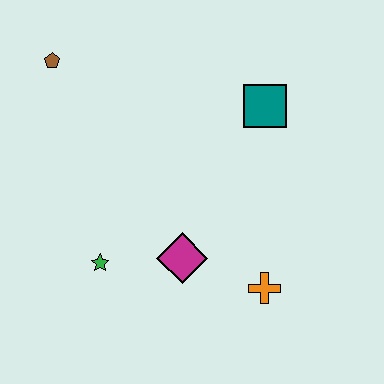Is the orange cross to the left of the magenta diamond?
No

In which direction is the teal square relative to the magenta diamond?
The teal square is above the magenta diamond.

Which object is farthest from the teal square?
The green star is farthest from the teal square.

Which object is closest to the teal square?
The magenta diamond is closest to the teal square.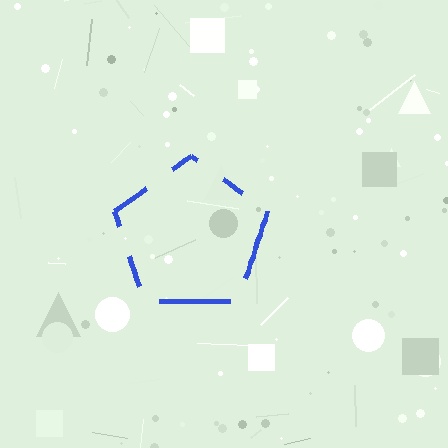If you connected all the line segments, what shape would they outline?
They would outline a pentagon.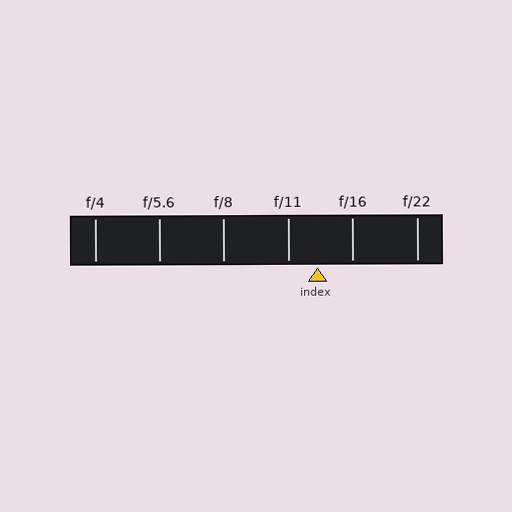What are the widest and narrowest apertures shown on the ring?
The widest aperture shown is f/4 and the narrowest is f/22.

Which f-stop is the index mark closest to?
The index mark is closest to f/11.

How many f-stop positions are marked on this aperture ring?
There are 6 f-stop positions marked.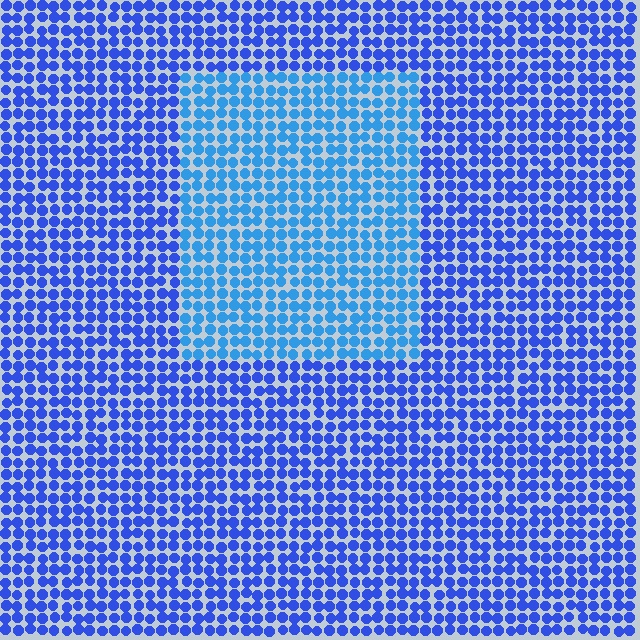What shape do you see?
I see a rectangle.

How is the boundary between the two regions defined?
The boundary is defined purely by a slight shift in hue (about 26 degrees). Spacing, size, and orientation are identical on both sides.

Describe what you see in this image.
The image is filled with small blue elements in a uniform arrangement. A rectangle-shaped region is visible where the elements are tinted to a slightly different hue, forming a subtle color boundary.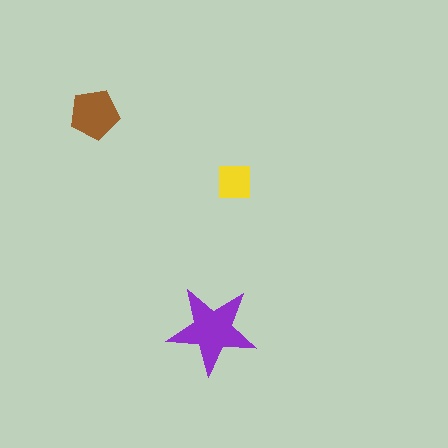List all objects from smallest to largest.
The yellow square, the brown pentagon, the purple star.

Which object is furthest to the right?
The yellow square is rightmost.